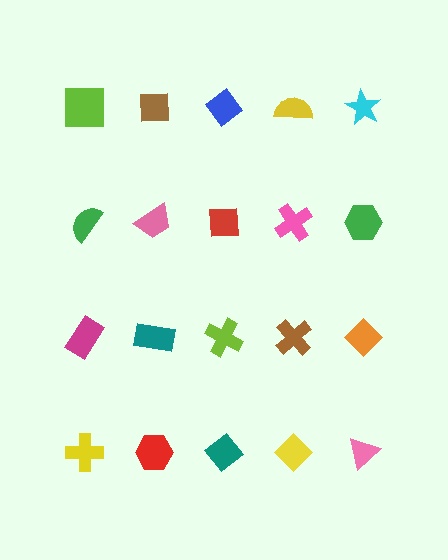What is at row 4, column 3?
A teal diamond.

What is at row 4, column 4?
A yellow diamond.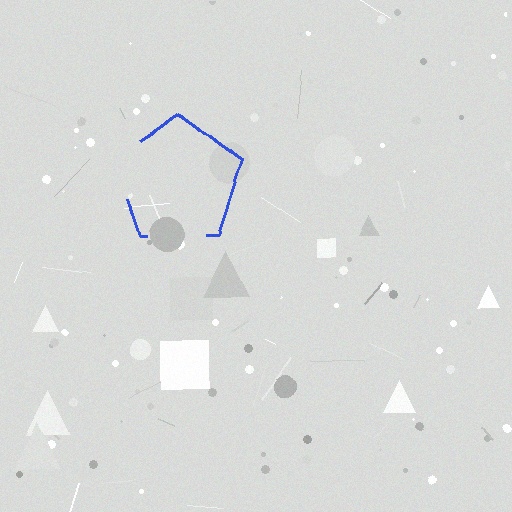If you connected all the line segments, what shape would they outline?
They would outline a pentagon.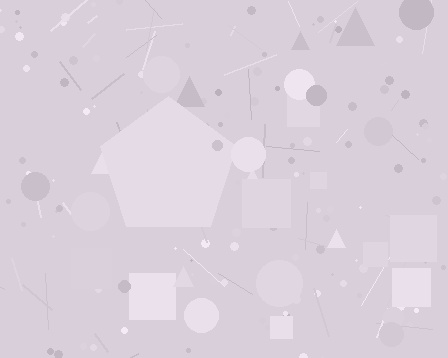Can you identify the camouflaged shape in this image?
The camouflaged shape is a pentagon.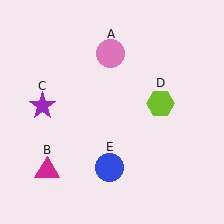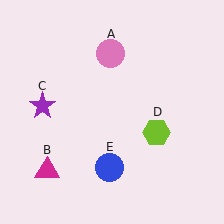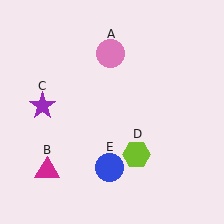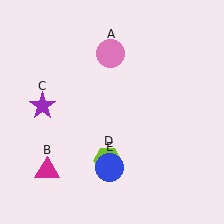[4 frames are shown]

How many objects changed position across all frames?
1 object changed position: lime hexagon (object D).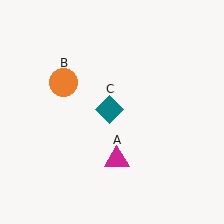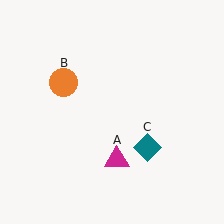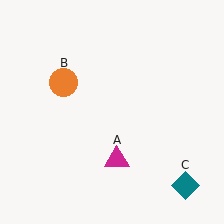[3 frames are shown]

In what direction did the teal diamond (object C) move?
The teal diamond (object C) moved down and to the right.